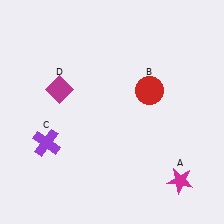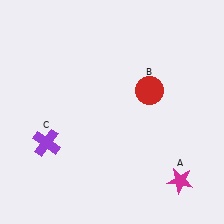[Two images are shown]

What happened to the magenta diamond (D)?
The magenta diamond (D) was removed in Image 2. It was in the top-left area of Image 1.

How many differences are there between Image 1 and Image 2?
There is 1 difference between the two images.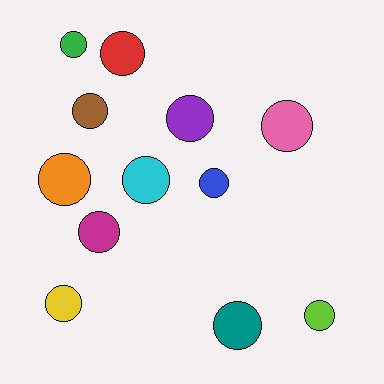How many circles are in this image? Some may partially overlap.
There are 12 circles.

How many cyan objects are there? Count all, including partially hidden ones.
There is 1 cyan object.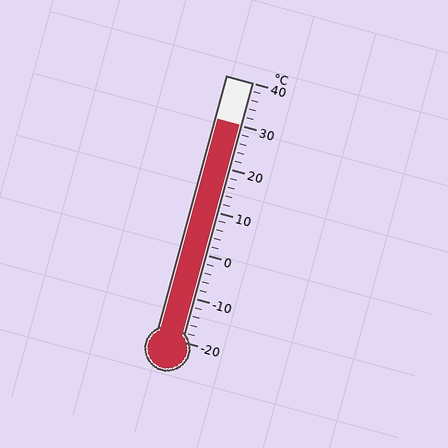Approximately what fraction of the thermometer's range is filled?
The thermometer is filled to approximately 85% of its range.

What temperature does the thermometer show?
The thermometer shows approximately 30°C.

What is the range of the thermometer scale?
The thermometer scale ranges from -20°C to 40°C.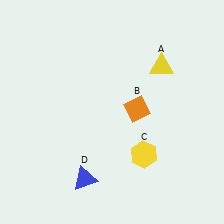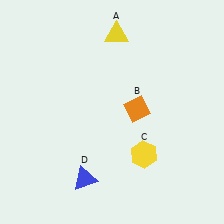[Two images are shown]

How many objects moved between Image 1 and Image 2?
1 object moved between the two images.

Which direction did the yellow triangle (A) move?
The yellow triangle (A) moved left.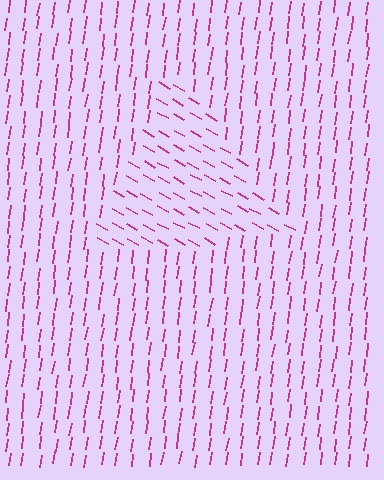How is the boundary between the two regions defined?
The boundary is defined purely by a change in line orientation (approximately 69 degrees difference). All lines are the same color and thickness.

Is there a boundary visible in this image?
Yes, there is a texture boundary formed by a change in line orientation.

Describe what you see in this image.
The image is filled with small magenta line segments. A triangle region in the image has lines oriented differently from the surrounding lines, creating a visible texture boundary.